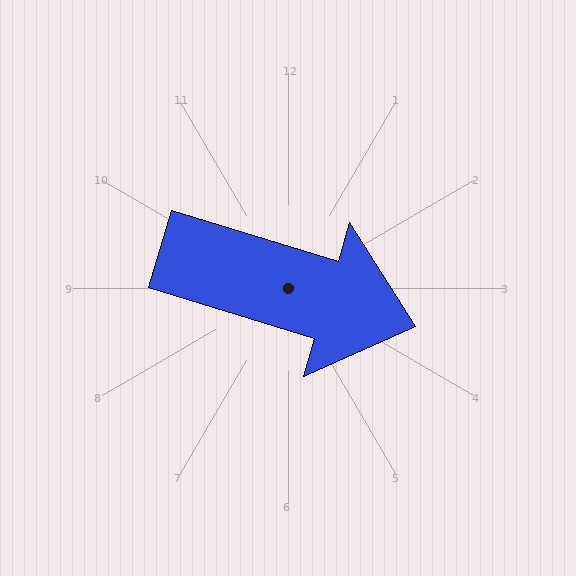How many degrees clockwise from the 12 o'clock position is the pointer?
Approximately 107 degrees.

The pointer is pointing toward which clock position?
Roughly 4 o'clock.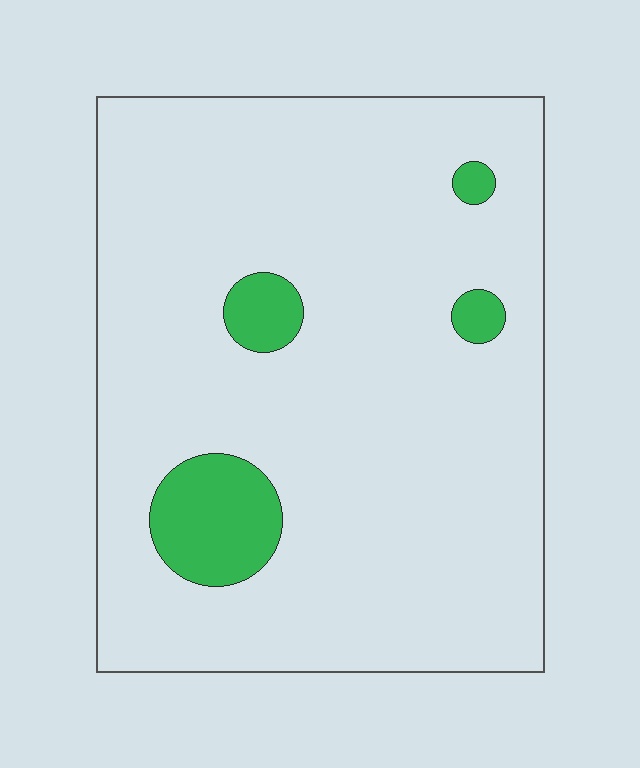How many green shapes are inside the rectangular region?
4.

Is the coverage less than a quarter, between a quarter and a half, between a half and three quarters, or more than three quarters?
Less than a quarter.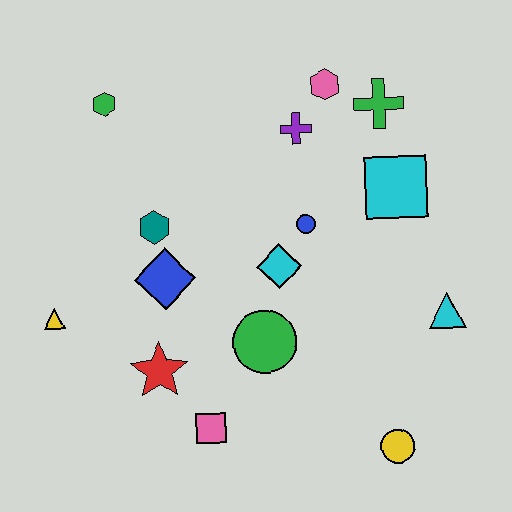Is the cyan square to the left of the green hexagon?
No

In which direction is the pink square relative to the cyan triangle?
The pink square is to the left of the cyan triangle.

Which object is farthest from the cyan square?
The yellow triangle is farthest from the cyan square.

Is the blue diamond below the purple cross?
Yes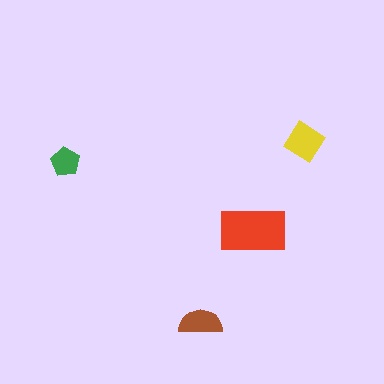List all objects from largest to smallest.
The red rectangle, the yellow diamond, the brown semicircle, the green pentagon.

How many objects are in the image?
There are 4 objects in the image.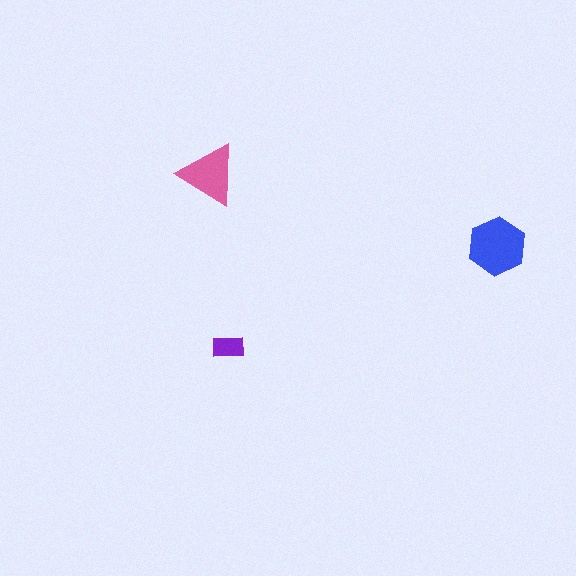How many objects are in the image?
There are 3 objects in the image.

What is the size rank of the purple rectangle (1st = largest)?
3rd.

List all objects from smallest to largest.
The purple rectangle, the pink triangle, the blue hexagon.